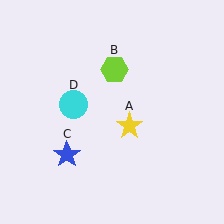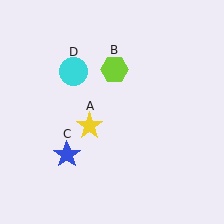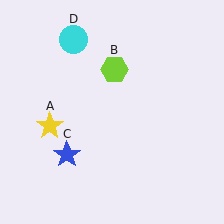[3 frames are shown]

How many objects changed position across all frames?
2 objects changed position: yellow star (object A), cyan circle (object D).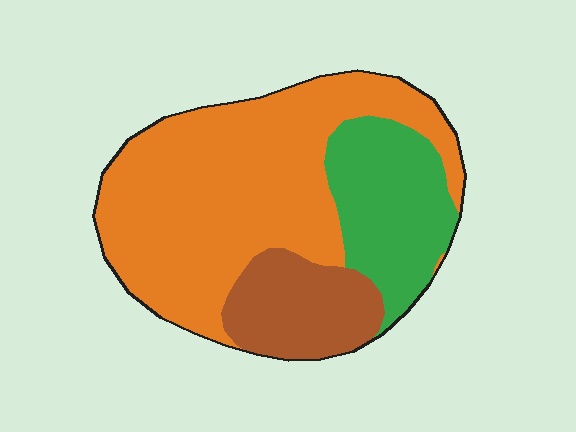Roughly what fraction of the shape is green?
Green takes up about one quarter (1/4) of the shape.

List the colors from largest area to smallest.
From largest to smallest: orange, green, brown.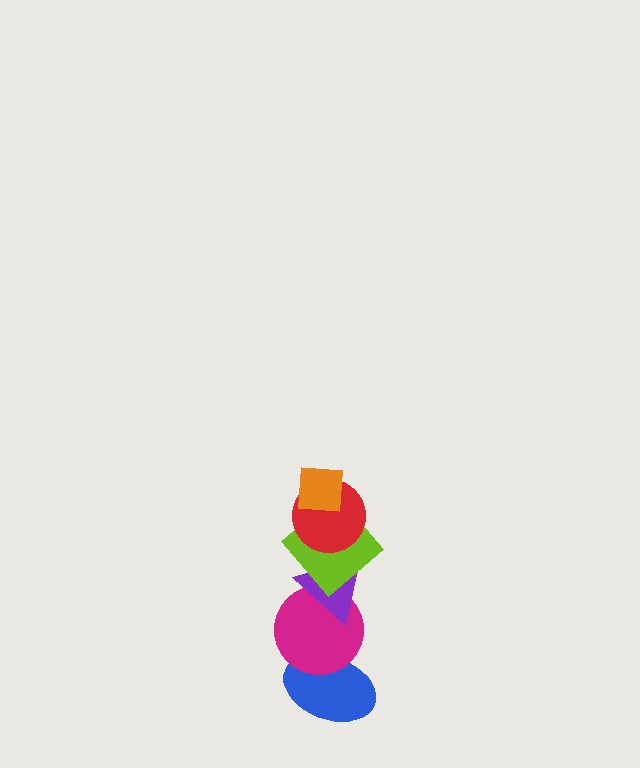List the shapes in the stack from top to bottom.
From top to bottom: the orange square, the red circle, the lime diamond, the purple triangle, the magenta circle, the blue ellipse.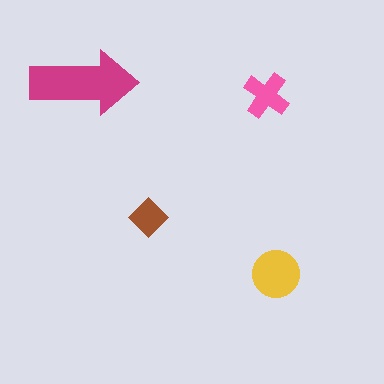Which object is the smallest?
The brown diamond.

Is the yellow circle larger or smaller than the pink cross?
Larger.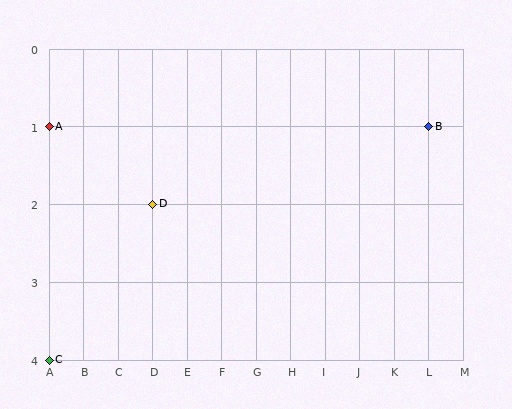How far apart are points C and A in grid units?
Points C and A are 3 rows apart.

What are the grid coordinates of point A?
Point A is at grid coordinates (A, 1).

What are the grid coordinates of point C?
Point C is at grid coordinates (A, 4).